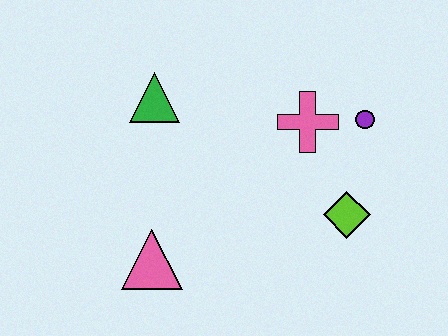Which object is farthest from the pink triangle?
The purple circle is farthest from the pink triangle.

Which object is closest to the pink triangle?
The green triangle is closest to the pink triangle.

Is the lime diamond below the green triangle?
Yes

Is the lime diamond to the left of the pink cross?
No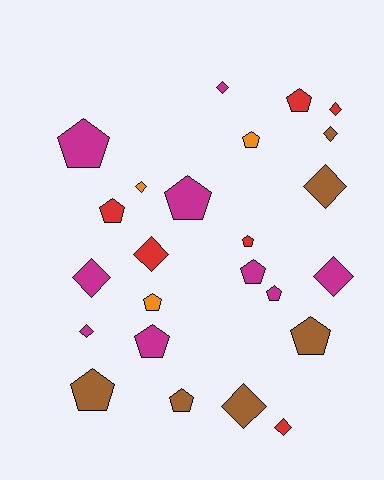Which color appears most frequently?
Magenta, with 9 objects.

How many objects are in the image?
There are 24 objects.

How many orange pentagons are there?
There are 2 orange pentagons.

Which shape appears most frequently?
Pentagon, with 13 objects.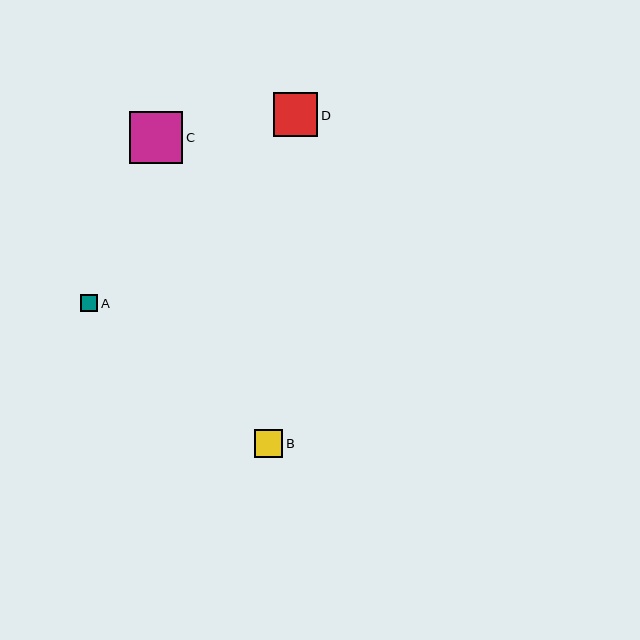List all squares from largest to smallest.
From largest to smallest: C, D, B, A.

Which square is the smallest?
Square A is the smallest with a size of approximately 17 pixels.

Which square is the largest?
Square C is the largest with a size of approximately 53 pixels.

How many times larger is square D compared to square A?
Square D is approximately 2.6 times the size of square A.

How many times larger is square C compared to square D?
Square C is approximately 1.2 times the size of square D.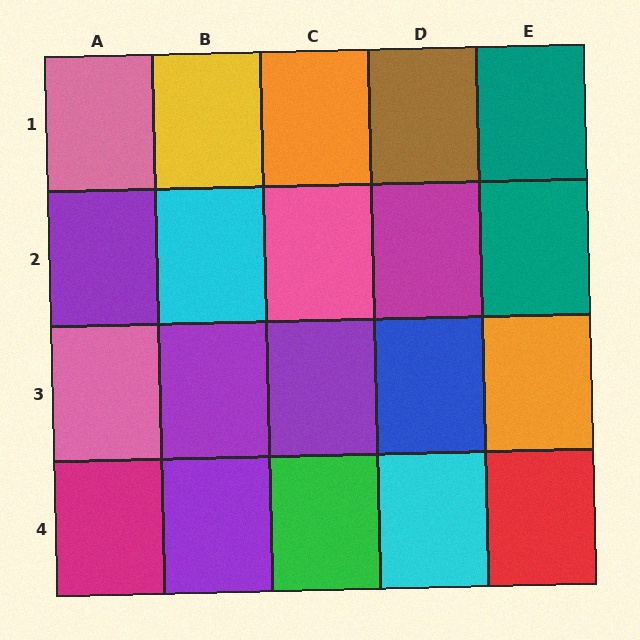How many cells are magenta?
2 cells are magenta.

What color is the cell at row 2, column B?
Cyan.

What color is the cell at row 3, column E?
Orange.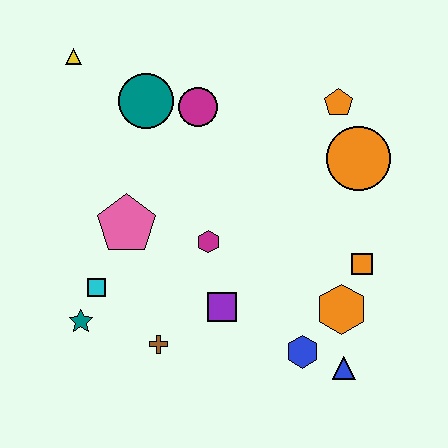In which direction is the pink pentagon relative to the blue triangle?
The pink pentagon is to the left of the blue triangle.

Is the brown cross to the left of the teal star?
No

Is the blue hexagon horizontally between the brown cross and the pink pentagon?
No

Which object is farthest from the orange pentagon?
The teal star is farthest from the orange pentagon.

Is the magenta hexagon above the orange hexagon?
Yes